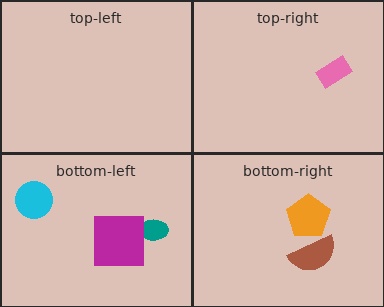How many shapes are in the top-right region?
1.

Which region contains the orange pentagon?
The bottom-right region.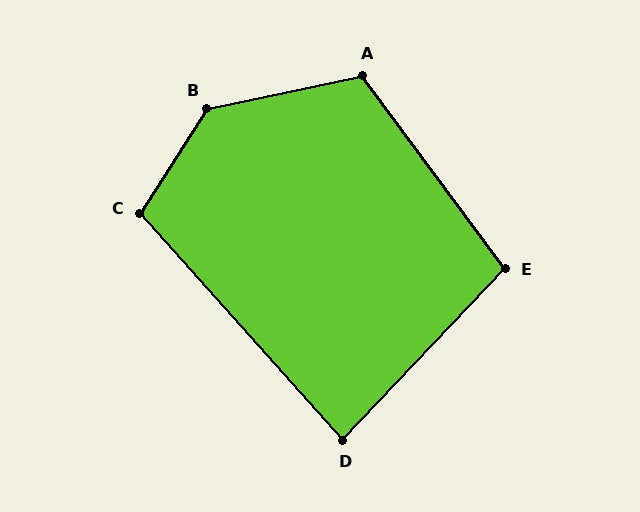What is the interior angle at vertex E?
Approximately 100 degrees (obtuse).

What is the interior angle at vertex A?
Approximately 114 degrees (obtuse).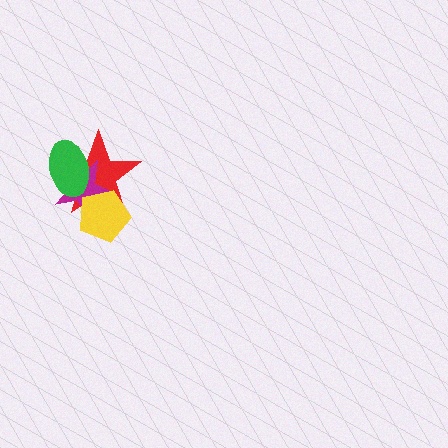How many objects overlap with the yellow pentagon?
2 objects overlap with the yellow pentagon.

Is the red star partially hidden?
Yes, it is partially covered by another shape.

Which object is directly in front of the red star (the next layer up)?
The magenta star is directly in front of the red star.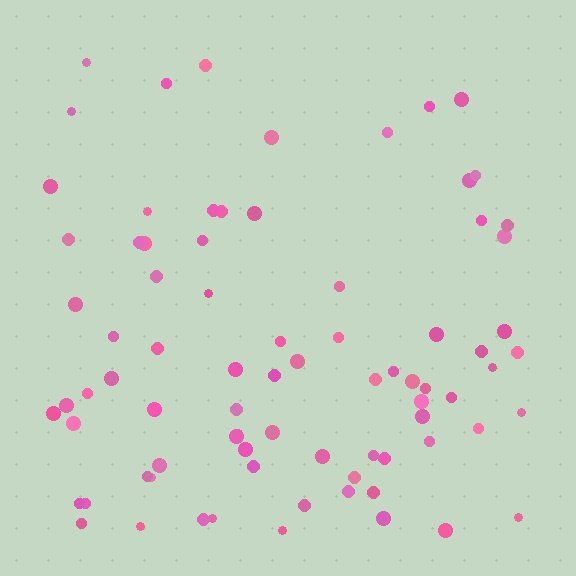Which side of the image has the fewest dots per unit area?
The top.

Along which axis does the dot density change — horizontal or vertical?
Vertical.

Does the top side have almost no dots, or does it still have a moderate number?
Still a moderate number, just noticeably fewer than the bottom.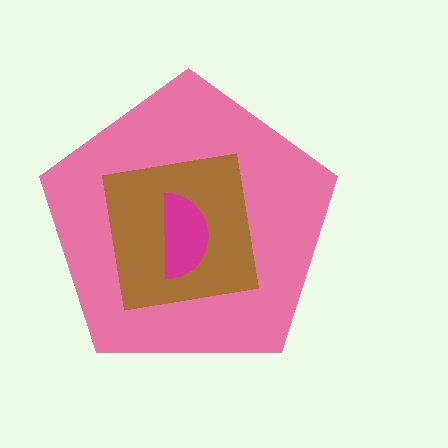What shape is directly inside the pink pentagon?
The brown square.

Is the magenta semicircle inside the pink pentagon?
Yes.